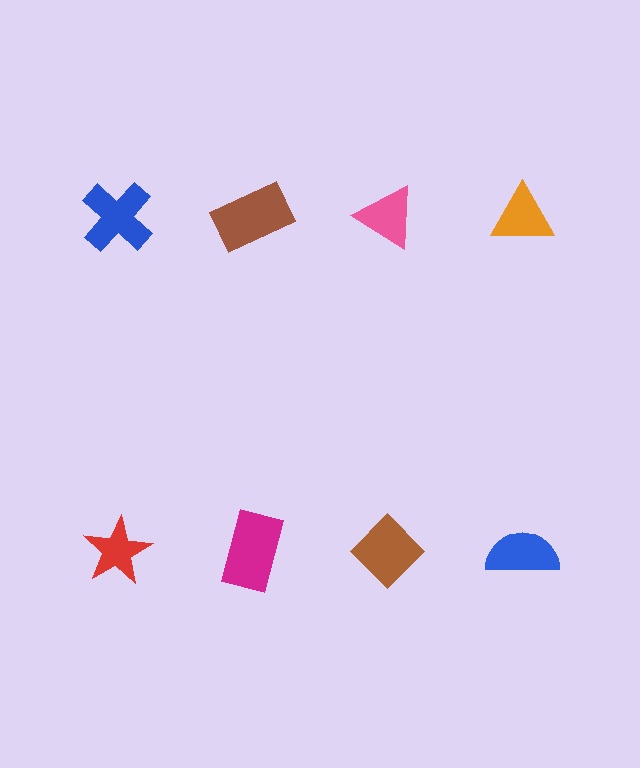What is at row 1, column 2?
A brown rectangle.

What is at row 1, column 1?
A blue cross.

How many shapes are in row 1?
4 shapes.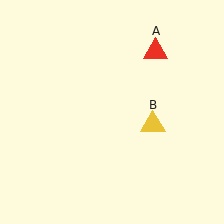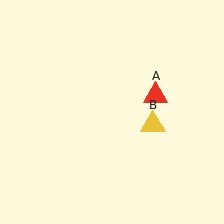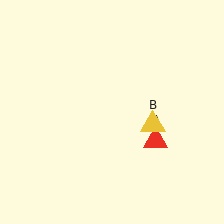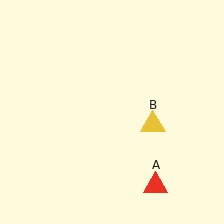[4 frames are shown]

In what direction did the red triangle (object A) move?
The red triangle (object A) moved down.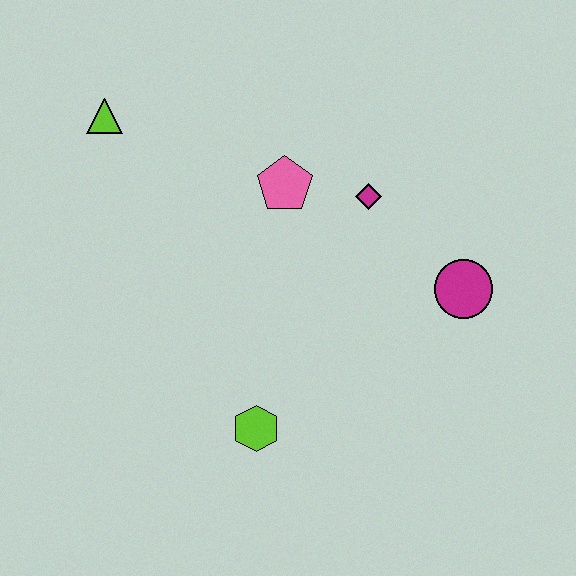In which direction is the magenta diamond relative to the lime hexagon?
The magenta diamond is above the lime hexagon.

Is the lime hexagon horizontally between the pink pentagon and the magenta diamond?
No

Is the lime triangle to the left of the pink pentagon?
Yes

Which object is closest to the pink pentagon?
The magenta diamond is closest to the pink pentagon.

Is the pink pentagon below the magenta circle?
No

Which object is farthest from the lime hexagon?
The lime triangle is farthest from the lime hexagon.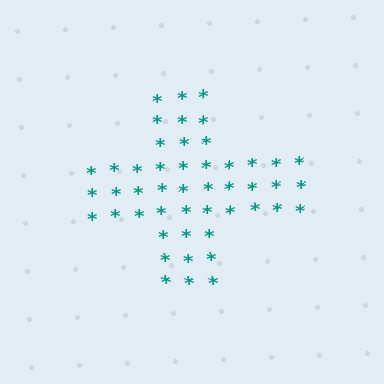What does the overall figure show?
The overall figure shows a cross.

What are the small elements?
The small elements are asterisks.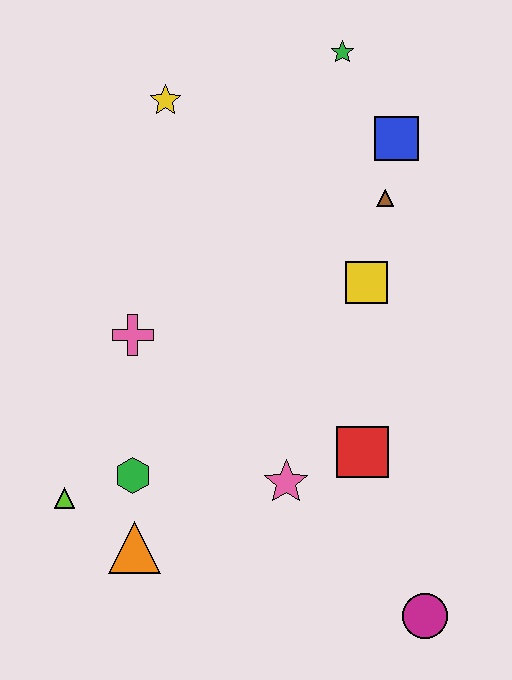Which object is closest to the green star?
The blue square is closest to the green star.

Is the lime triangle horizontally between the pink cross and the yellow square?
No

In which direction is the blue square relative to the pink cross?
The blue square is to the right of the pink cross.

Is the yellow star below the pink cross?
No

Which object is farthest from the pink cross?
The magenta circle is farthest from the pink cross.